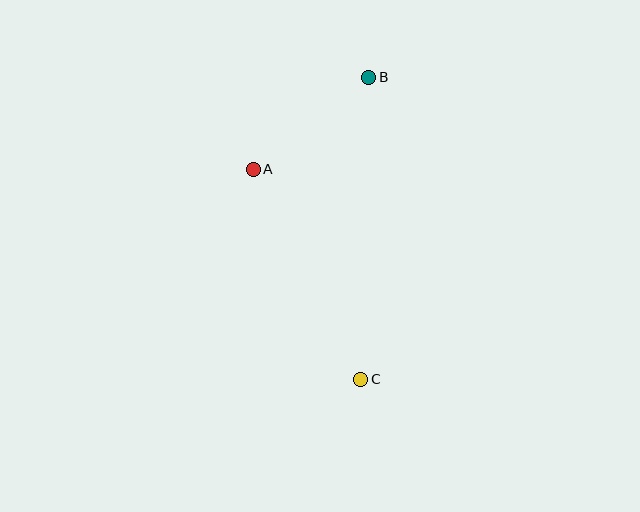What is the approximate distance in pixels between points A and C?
The distance between A and C is approximately 236 pixels.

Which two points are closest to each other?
Points A and B are closest to each other.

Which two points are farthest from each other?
Points B and C are farthest from each other.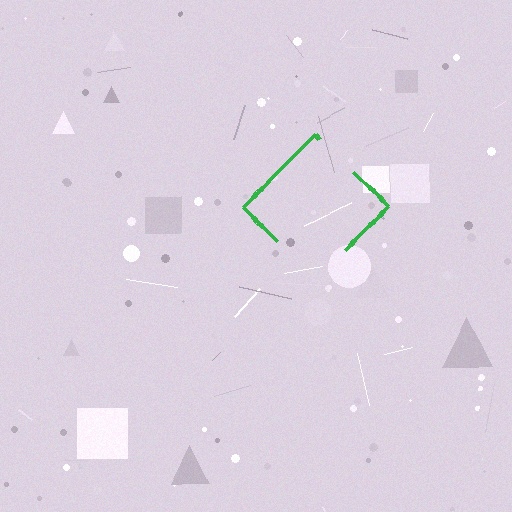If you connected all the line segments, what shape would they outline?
They would outline a diamond.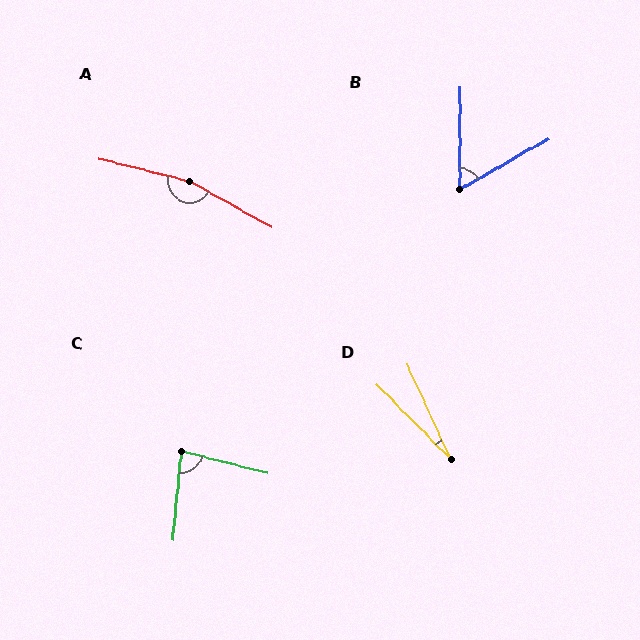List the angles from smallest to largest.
D (20°), B (60°), C (81°), A (165°).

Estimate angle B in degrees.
Approximately 60 degrees.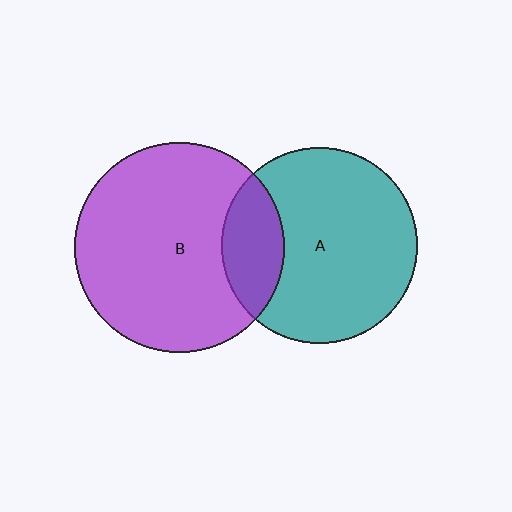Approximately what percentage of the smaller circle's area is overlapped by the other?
Approximately 20%.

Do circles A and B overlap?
Yes.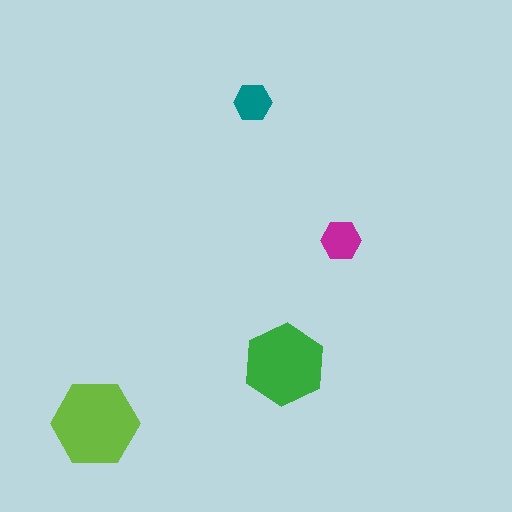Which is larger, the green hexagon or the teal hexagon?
The green one.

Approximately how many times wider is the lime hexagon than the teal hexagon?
About 2.5 times wider.